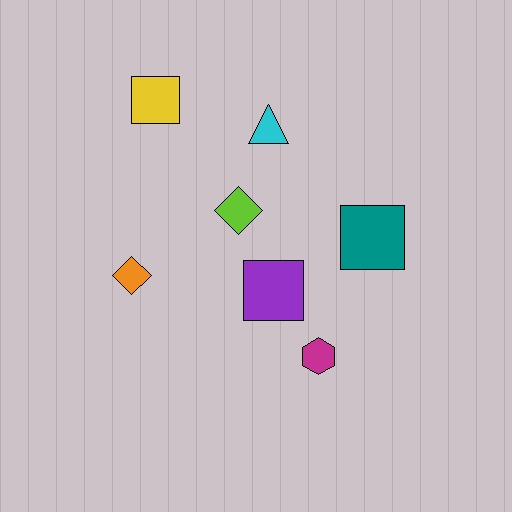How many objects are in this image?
There are 7 objects.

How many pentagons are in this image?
There are no pentagons.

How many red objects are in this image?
There are no red objects.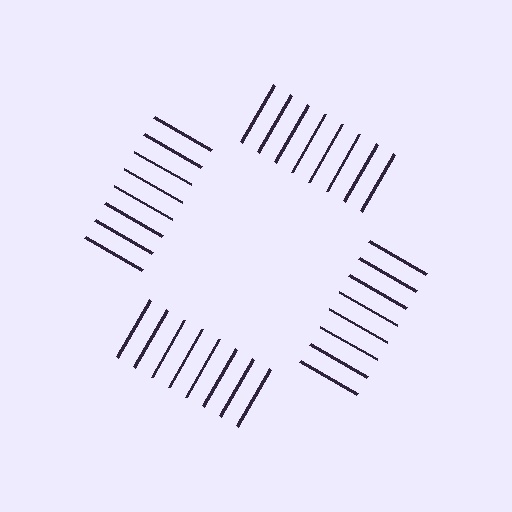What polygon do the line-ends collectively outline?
An illusory square — the line segments terminate on its edges but no continuous stroke is drawn.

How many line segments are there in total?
32 — 8 along each of the 4 edges.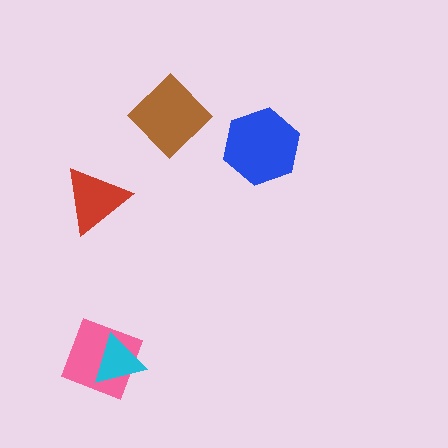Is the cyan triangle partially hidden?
No, no other shape covers it.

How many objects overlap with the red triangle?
0 objects overlap with the red triangle.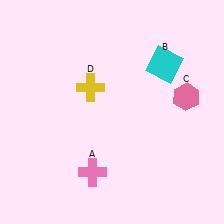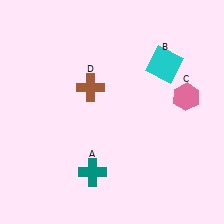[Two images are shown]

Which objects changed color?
A changed from pink to teal. D changed from yellow to brown.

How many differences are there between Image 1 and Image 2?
There are 2 differences between the two images.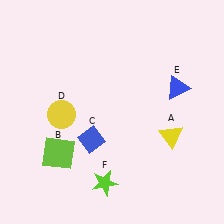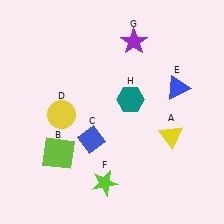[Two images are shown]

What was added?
A purple star (G), a teal hexagon (H) were added in Image 2.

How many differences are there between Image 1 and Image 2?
There are 2 differences between the two images.